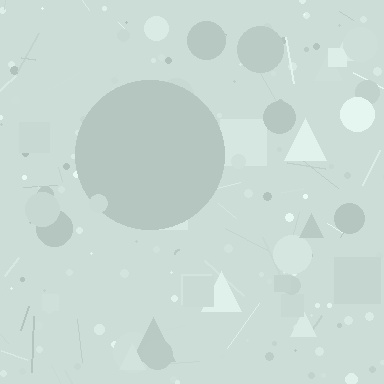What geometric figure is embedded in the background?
A circle is embedded in the background.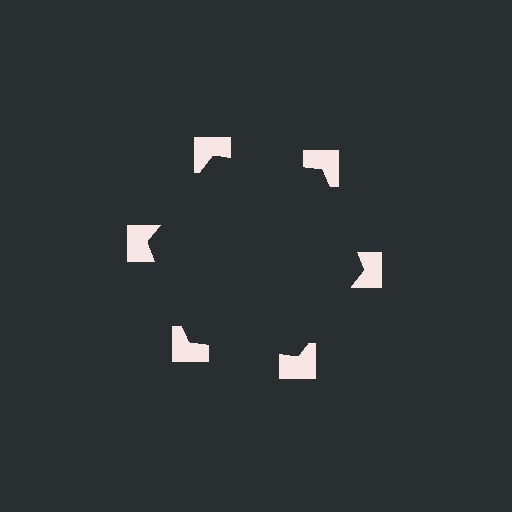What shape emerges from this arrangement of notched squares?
An illusory hexagon — its edges are inferred from the aligned wedge cuts in the notched squares, not physically drawn.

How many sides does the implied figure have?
6 sides.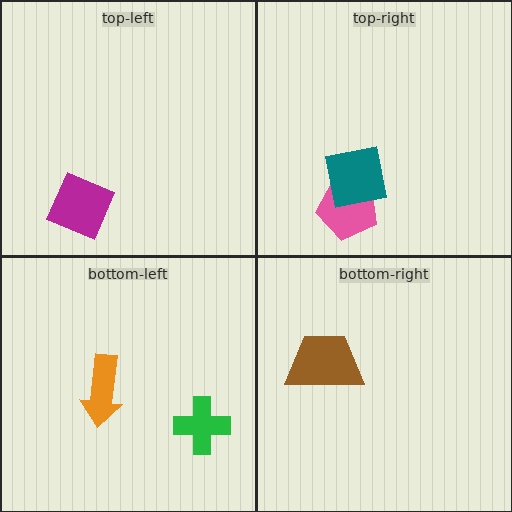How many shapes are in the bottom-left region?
2.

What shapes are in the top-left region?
The magenta diamond.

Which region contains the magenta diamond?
The top-left region.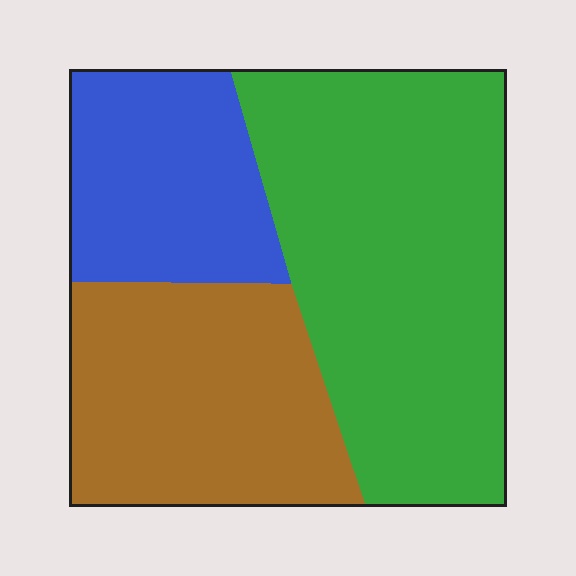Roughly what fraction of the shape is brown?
Brown covers around 30% of the shape.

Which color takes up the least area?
Blue, at roughly 20%.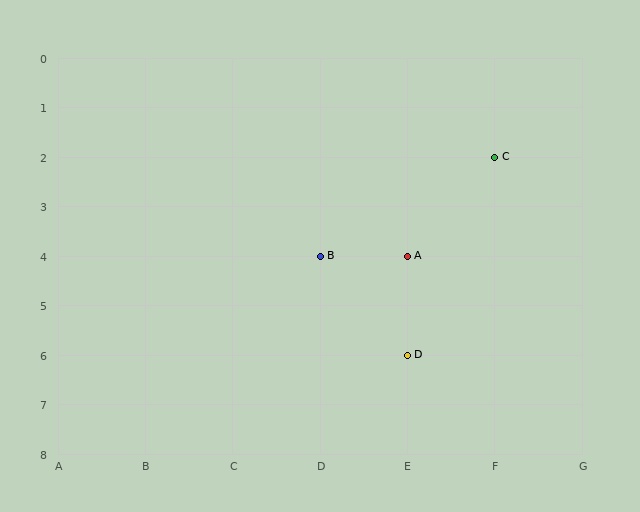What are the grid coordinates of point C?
Point C is at grid coordinates (F, 2).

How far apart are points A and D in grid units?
Points A and D are 2 rows apart.